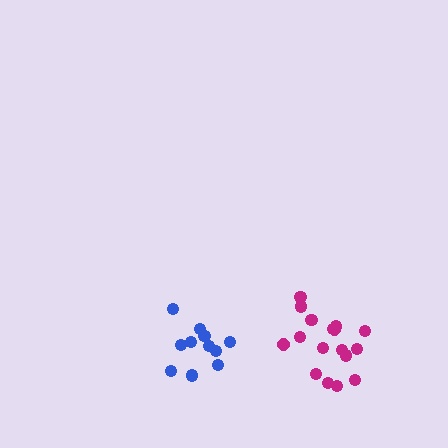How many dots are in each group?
Group 1: 11 dots, Group 2: 17 dots (28 total).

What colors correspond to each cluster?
The clusters are colored: blue, magenta.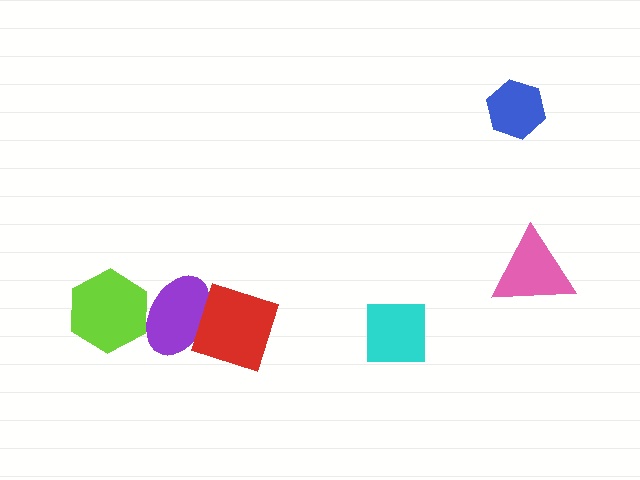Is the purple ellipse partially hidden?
Yes, it is partially covered by another shape.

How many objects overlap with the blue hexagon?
0 objects overlap with the blue hexagon.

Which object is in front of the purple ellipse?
The red diamond is in front of the purple ellipse.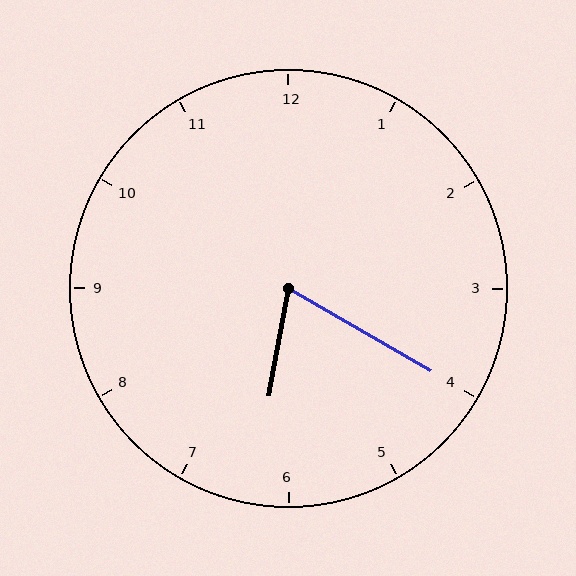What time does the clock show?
6:20.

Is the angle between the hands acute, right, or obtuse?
It is acute.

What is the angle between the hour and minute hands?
Approximately 70 degrees.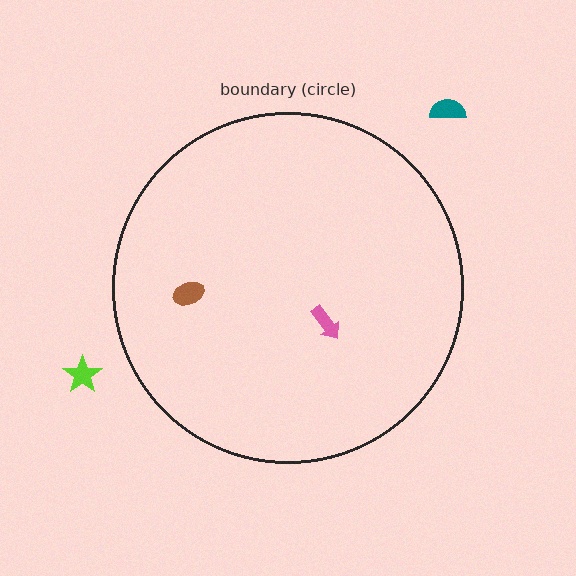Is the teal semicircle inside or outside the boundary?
Outside.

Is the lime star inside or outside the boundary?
Outside.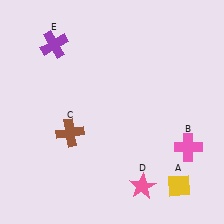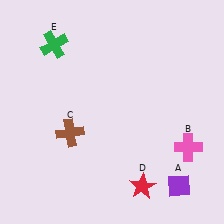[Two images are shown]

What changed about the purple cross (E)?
In Image 1, E is purple. In Image 2, it changed to green.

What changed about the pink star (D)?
In Image 1, D is pink. In Image 2, it changed to red.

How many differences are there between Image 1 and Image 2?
There are 3 differences between the two images.